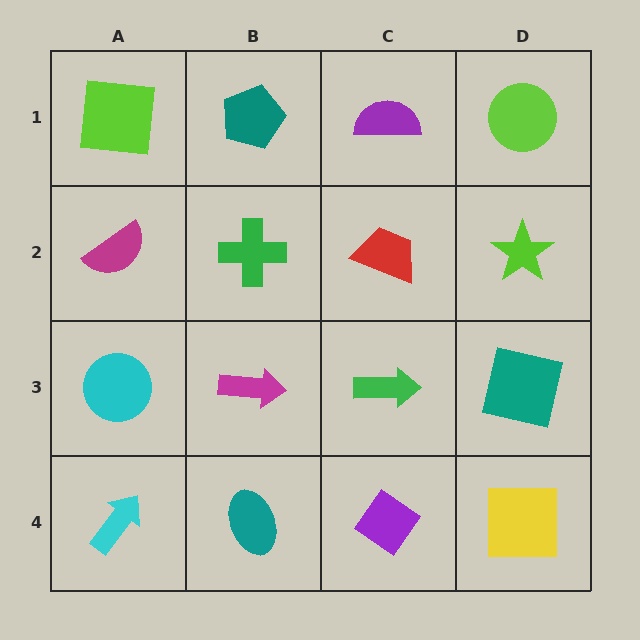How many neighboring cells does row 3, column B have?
4.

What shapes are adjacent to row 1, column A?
A magenta semicircle (row 2, column A), a teal pentagon (row 1, column B).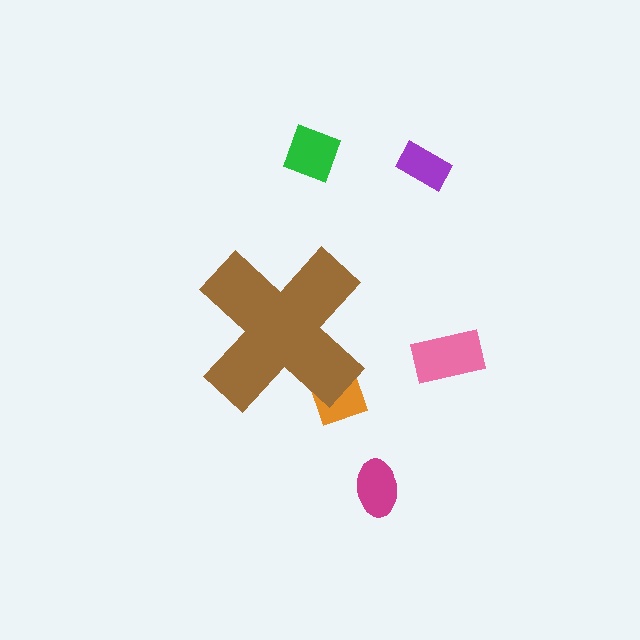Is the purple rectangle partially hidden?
No, the purple rectangle is fully visible.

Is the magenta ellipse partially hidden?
No, the magenta ellipse is fully visible.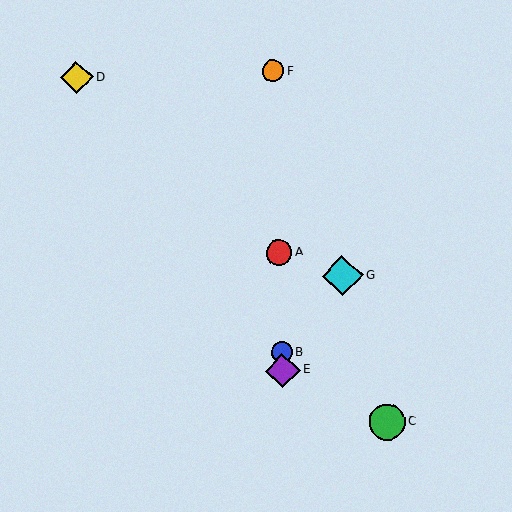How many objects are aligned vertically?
4 objects (A, B, E, F) are aligned vertically.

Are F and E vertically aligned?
Yes, both are at x≈273.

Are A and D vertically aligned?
No, A is at x≈279 and D is at x≈77.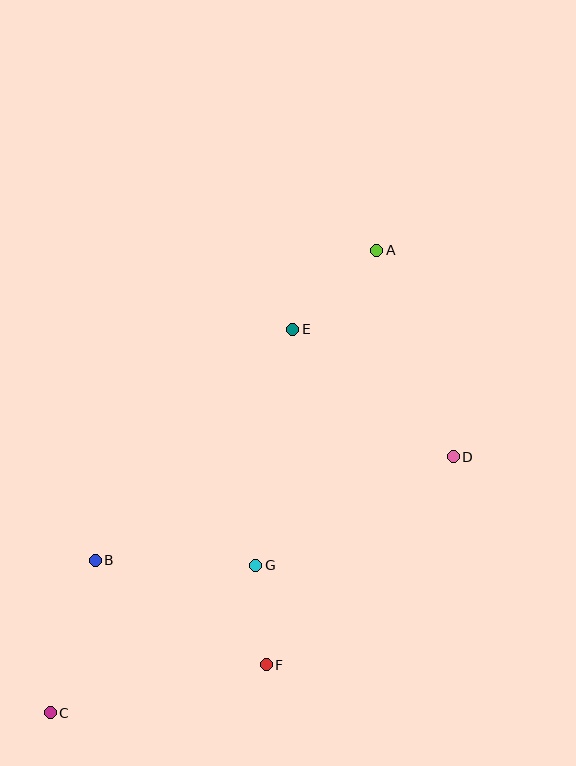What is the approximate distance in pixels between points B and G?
The distance between B and G is approximately 161 pixels.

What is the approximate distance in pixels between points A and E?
The distance between A and E is approximately 116 pixels.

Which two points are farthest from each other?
Points A and C are farthest from each other.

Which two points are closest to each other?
Points F and G are closest to each other.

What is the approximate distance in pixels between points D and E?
The distance between D and E is approximately 205 pixels.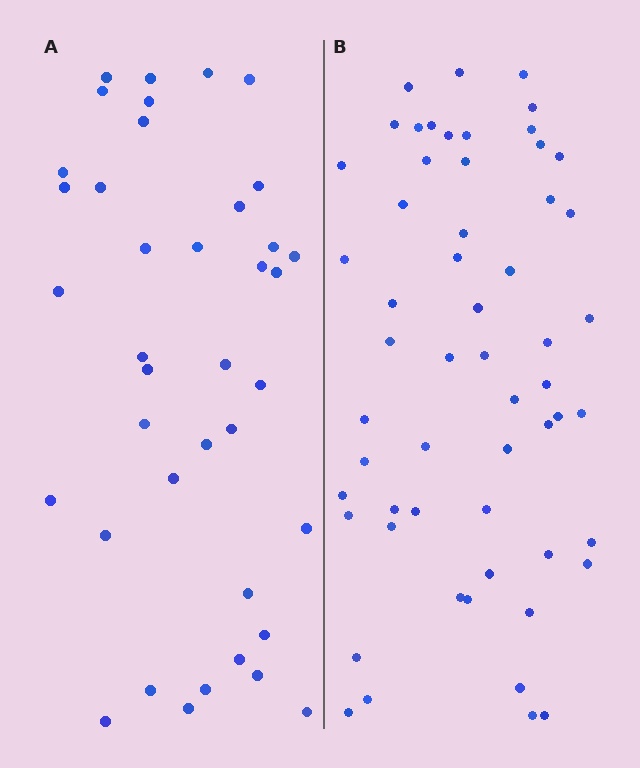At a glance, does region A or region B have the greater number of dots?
Region B (the right region) has more dots.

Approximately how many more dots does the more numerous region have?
Region B has approximately 20 more dots than region A.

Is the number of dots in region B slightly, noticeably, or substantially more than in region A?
Region B has substantially more. The ratio is roughly 1.5 to 1.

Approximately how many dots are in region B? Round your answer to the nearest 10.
About 60 dots. (The exact count is 57, which rounds to 60.)